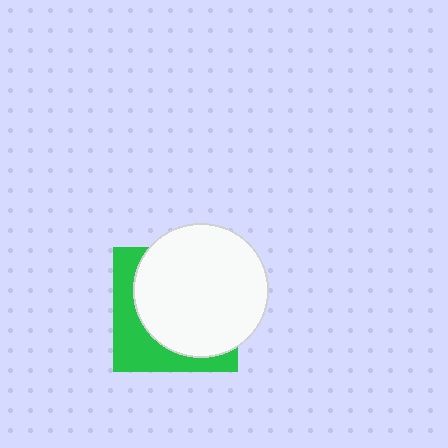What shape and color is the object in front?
The object in front is a white circle.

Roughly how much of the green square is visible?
A small part of it is visible (roughly 33%).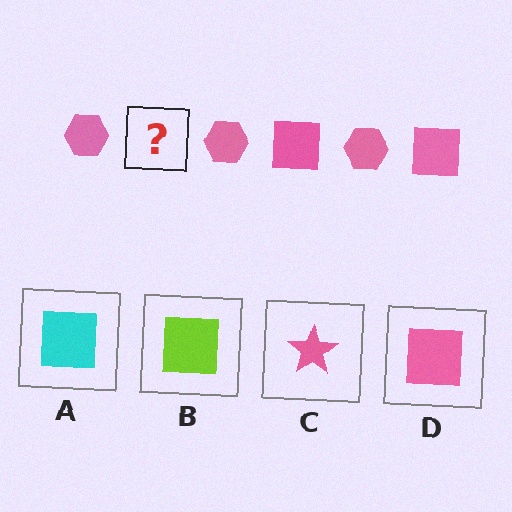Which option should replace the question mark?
Option D.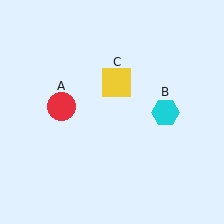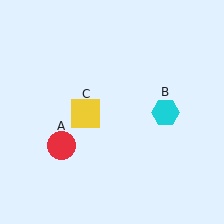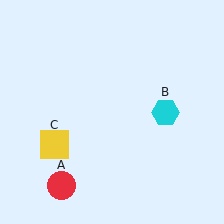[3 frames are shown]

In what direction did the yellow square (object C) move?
The yellow square (object C) moved down and to the left.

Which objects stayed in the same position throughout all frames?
Cyan hexagon (object B) remained stationary.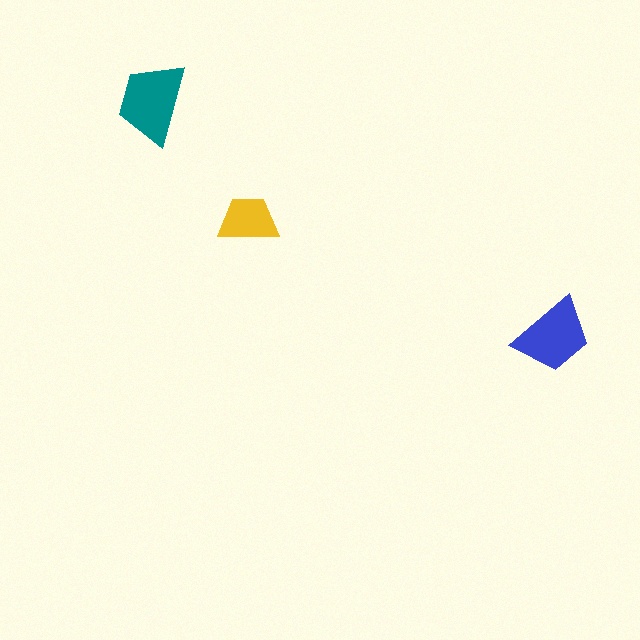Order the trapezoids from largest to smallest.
the teal one, the blue one, the yellow one.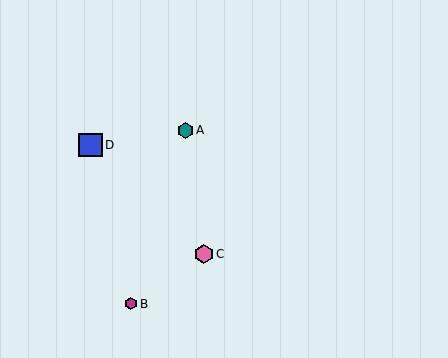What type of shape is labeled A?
Shape A is a teal hexagon.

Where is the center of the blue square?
The center of the blue square is at (90, 145).